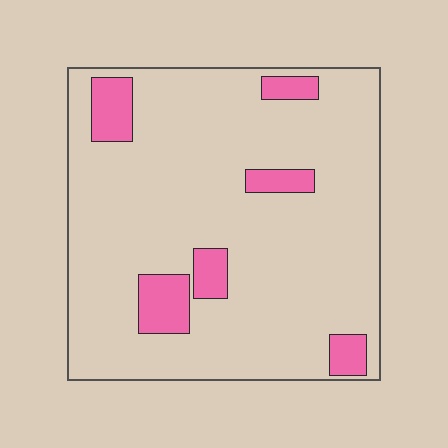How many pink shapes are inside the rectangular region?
6.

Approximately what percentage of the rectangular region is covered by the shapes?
Approximately 10%.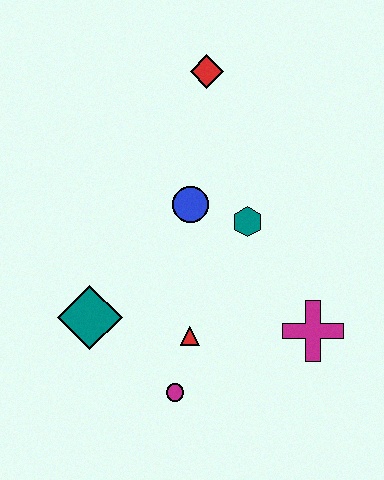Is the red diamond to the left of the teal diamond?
No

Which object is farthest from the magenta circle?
The red diamond is farthest from the magenta circle.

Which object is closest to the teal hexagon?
The blue circle is closest to the teal hexagon.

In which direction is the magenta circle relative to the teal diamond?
The magenta circle is to the right of the teal diamond.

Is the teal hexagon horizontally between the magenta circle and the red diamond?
No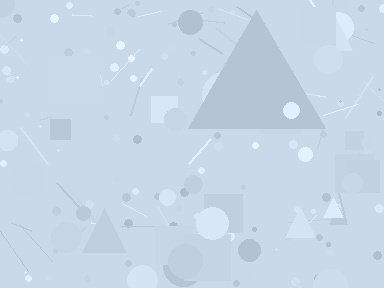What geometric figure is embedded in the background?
A triangle is embedded in the background.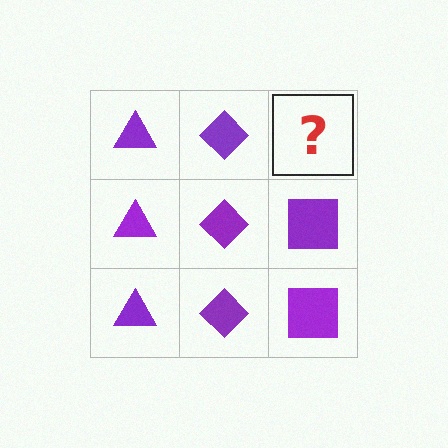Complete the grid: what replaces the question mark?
The question mark should be replaced with a purple square.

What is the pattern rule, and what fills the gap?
The rule is that each column has a consistent shape. The gap should be filled with a purple square.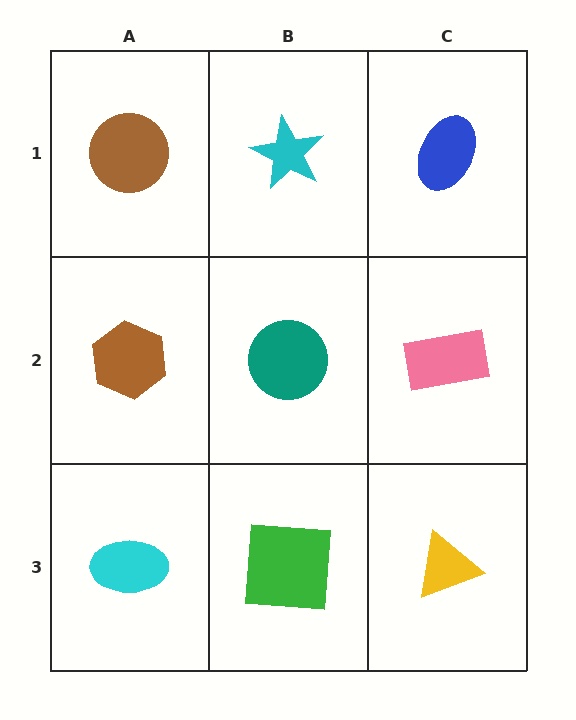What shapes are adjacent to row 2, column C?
A blue ellipse (row 1, column C), a yellow triangle (row 3, column C), a teal circle (row 2, column B).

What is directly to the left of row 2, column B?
A brown hexagon.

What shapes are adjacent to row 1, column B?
A teal circle (row 2, column B), a brown circle (row 1, column A), a blue ellipse (row 1, column C).